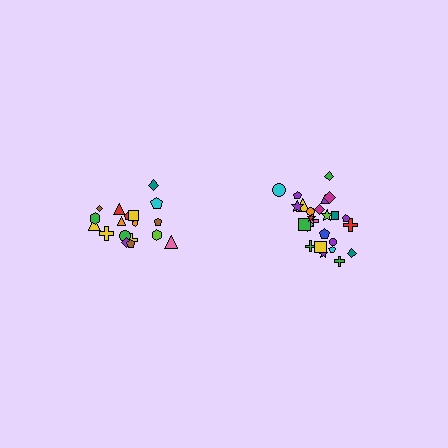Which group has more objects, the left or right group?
The right group.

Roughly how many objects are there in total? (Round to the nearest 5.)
Roughly 45 objects in total.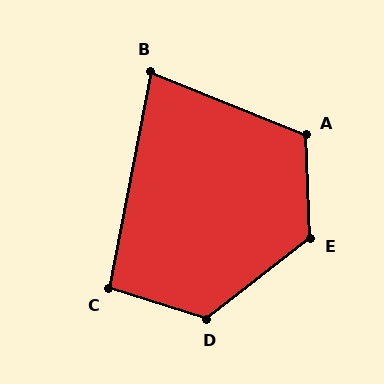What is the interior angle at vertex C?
Approximately 96 degrees (obtuse).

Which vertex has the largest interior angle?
D, at approximately 125 degrees.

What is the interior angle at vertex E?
Approximately 125 degrees (obtuse).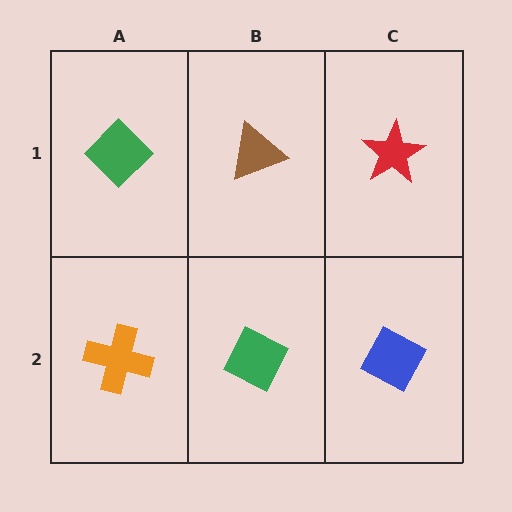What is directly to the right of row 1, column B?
A red star.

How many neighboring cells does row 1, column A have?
2.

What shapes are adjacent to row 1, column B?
A green diamond (row 2, column B), a green diamond (row 1, column A), a red star (row 1, column C).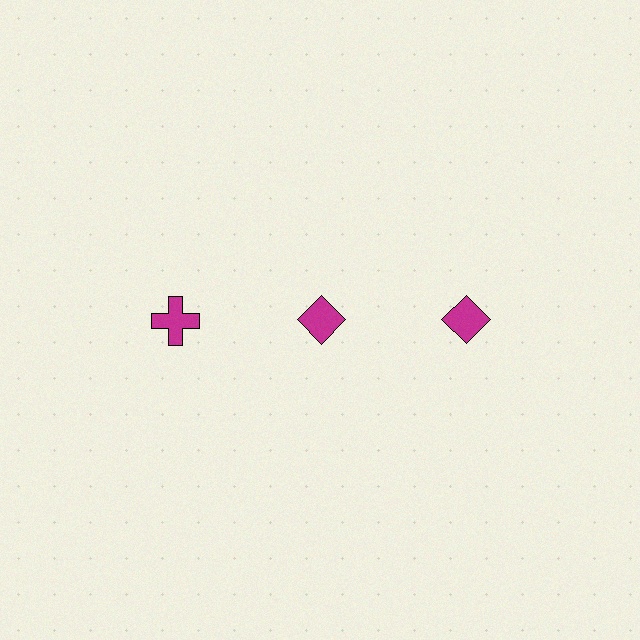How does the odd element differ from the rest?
It has a different shape: cross instead of diamond.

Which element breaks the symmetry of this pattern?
The magenta cross in the top row, leftmost column breaks the symmetry. All other shapes are magenta diamonds.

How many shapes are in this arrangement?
There are 3 shapes arranged in a grid pattern.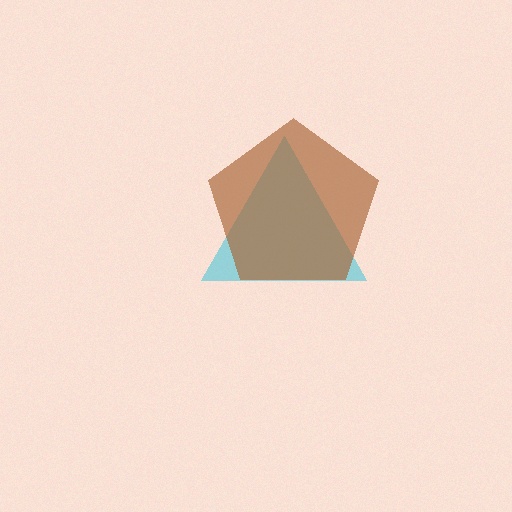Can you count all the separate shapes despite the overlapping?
Yes, there are 2 separate shapes.